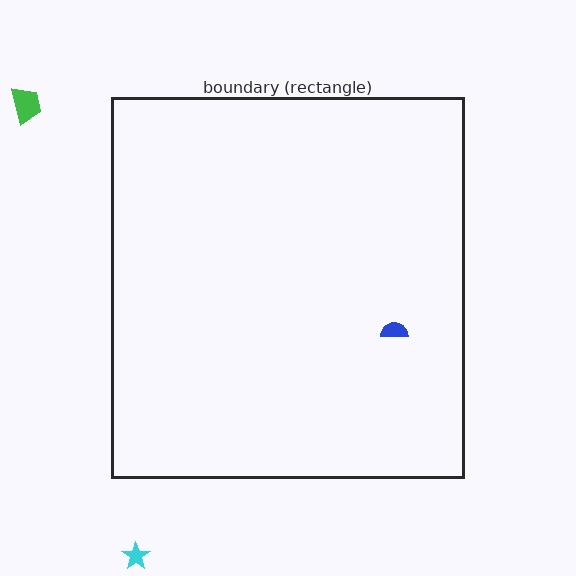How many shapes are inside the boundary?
1 inside, 2 outside.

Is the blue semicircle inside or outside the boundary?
Inside.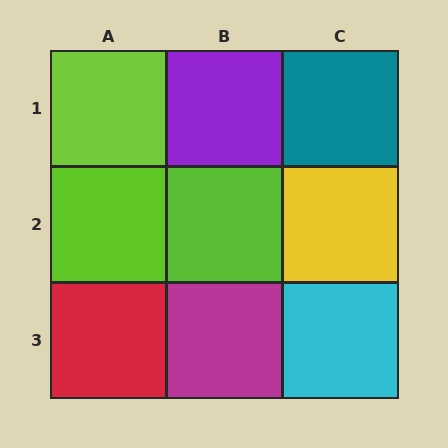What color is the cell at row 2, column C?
Yellow.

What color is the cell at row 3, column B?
Magenta.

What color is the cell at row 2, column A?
Lime.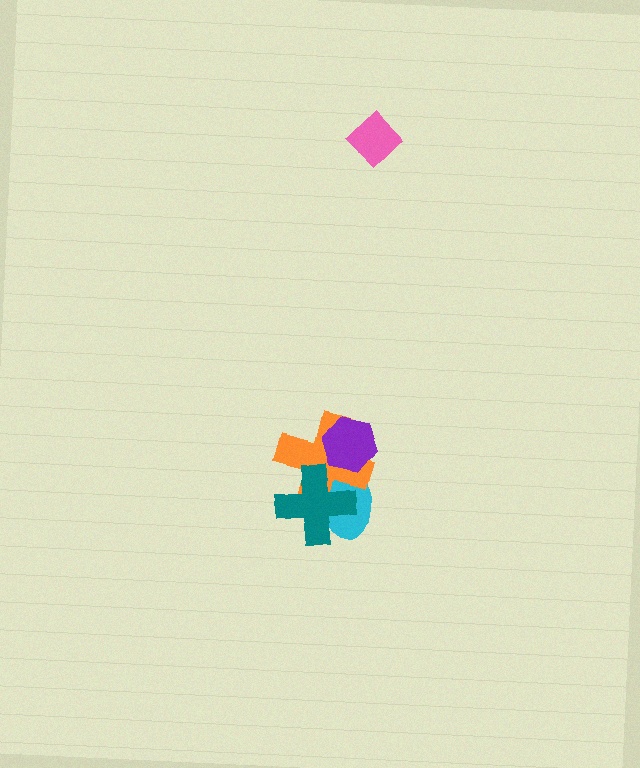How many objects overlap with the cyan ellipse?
2 objects overlap with the cyan ellipse.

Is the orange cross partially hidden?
Yes, it is partially covered by another shape.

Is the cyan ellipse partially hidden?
Yes, it is partially covered by another shape.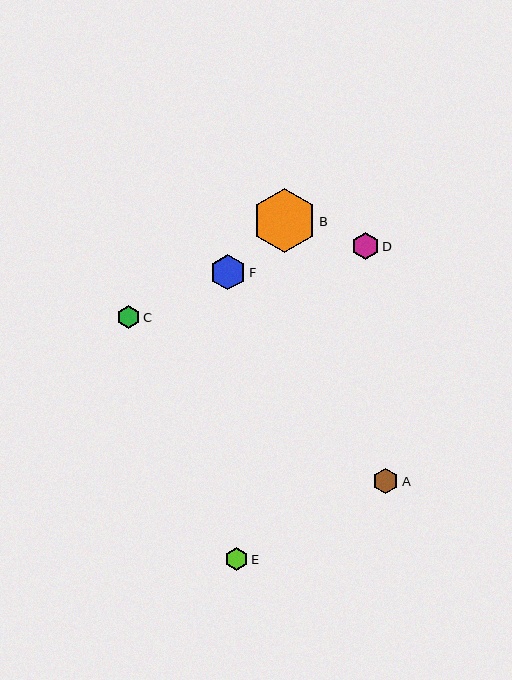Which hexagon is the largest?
Hexagon B is the largest with a size of approximately 64 pixels.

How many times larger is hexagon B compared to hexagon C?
Hexagon B is approximately 2.8 times the size of hexagon C.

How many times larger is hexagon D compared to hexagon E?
Hexagon D is approximately 1.2 times the size of hexagon E.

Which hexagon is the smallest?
Hexagon E is the smallest with a size of approximately 22 pixels.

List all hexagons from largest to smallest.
From largest to smallest: B, F, D, A, C, E.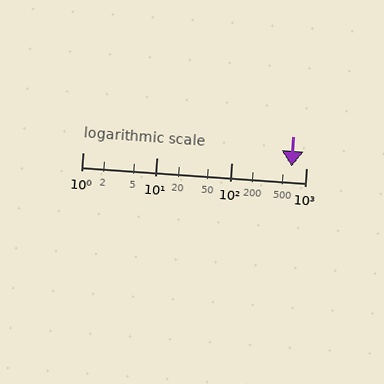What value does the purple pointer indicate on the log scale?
The pointer indicates approximately 630.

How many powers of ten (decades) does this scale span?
The scale spans 3 decades, from 1 to 1000.